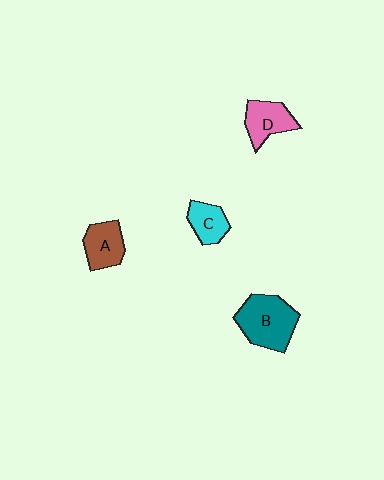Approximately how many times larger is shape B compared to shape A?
Approximately 1.6 times.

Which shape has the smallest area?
Shape C (cyan).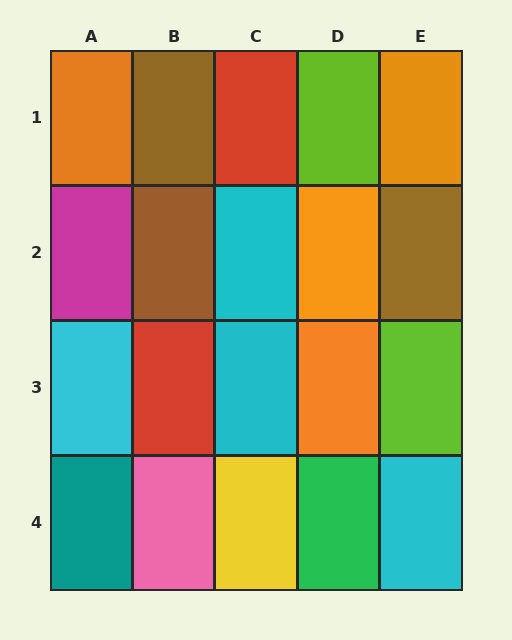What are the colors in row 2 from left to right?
Magenta, brown, cyan, orange, brown.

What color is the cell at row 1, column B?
Brown.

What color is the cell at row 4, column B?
Pink.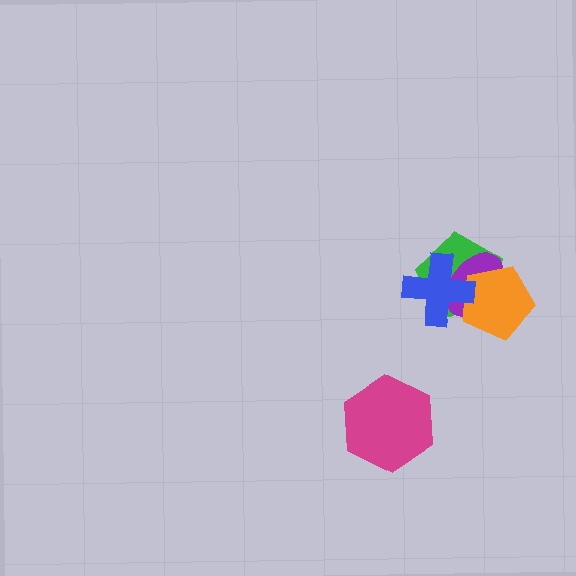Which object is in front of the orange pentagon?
The blue cross is in front of the orange pentagon.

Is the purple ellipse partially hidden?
Yes, it is partially covered by another shape.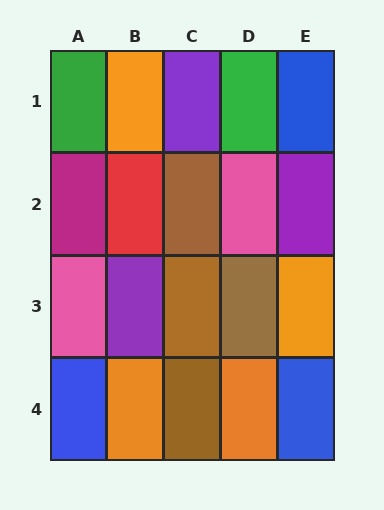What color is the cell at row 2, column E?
Purple.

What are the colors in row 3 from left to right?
Pink, purple, brown, brown, orange.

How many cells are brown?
4 cells are brown.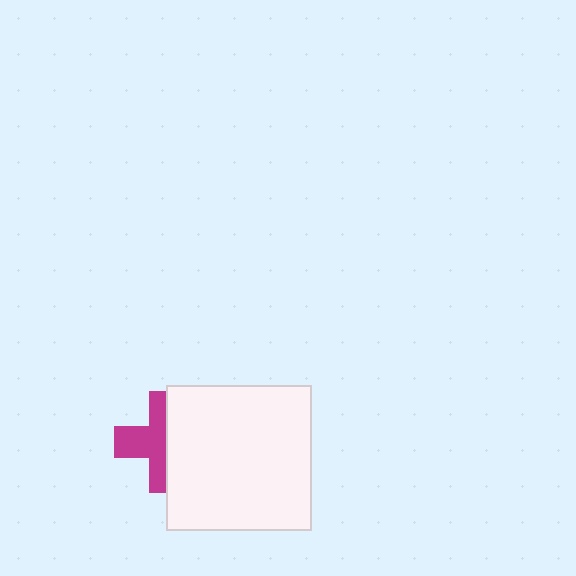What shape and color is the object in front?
The object in front is a white square.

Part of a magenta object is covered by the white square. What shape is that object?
It is a cross.